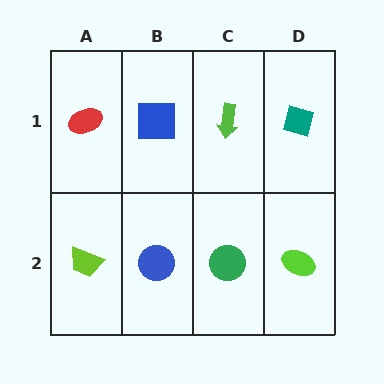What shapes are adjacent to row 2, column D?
A teal diamond (row 1, column D), a green circle (row 2, column C).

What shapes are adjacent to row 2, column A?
A red ellipse (row 1, column A), a blue circle (row 2, column B).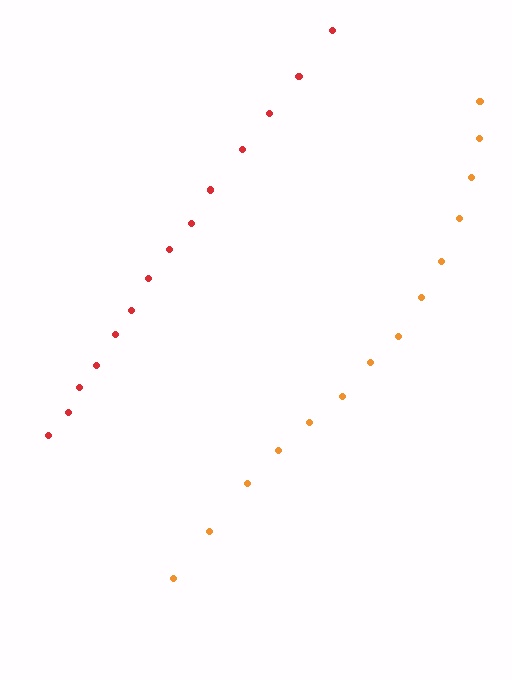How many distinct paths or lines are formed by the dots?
There are 2 distinct paths.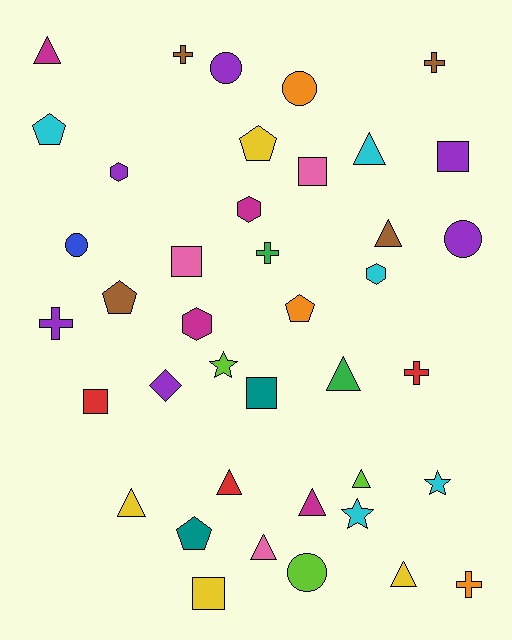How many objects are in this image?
There are 40 objects.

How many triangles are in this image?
There are 10 triangles.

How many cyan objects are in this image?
There are 5 cyan objects.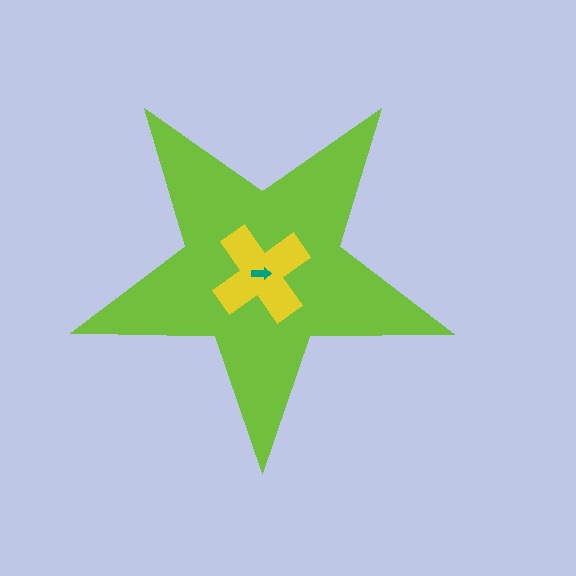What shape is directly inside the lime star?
The yellow cross.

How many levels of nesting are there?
3.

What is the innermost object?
The teal arrow.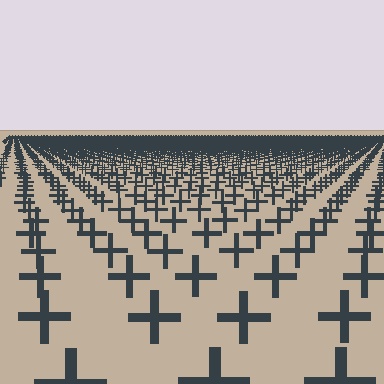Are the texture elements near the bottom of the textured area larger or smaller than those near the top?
Larger. Near the bottom, elements are closer to the viewer and appear at a bigger on-screen size.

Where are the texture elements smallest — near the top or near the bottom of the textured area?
Near the top.